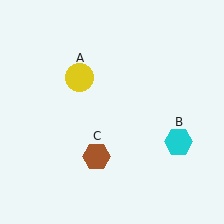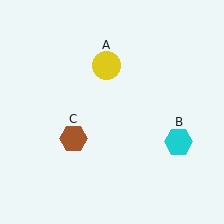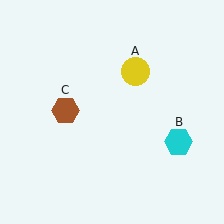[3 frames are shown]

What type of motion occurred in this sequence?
The yellow circle (object A), brown hexagon (object C) rotated clockwise around the center of the scene.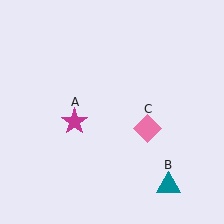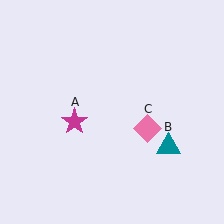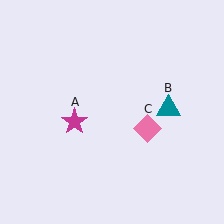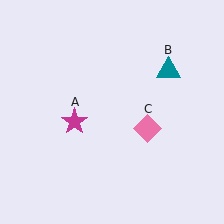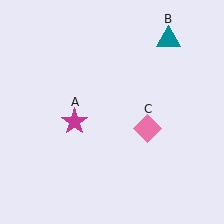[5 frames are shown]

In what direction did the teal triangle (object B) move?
The teal triangle (object B) moved up.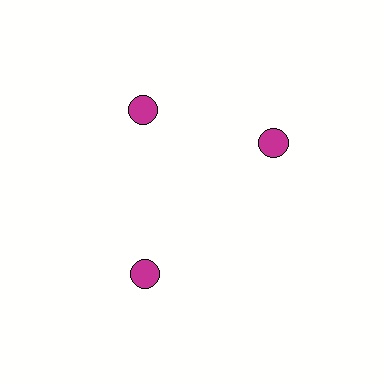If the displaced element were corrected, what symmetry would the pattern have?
It would have 3-fold rotational symmetry — the pattern would map onto itself every 120 degrees.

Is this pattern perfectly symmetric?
No. The 3 magenta circles are arranged in a ring, but one element near the 3 o'clock position is rotated out of alignment along the ring, breaking the 3-fold rotational symmetry.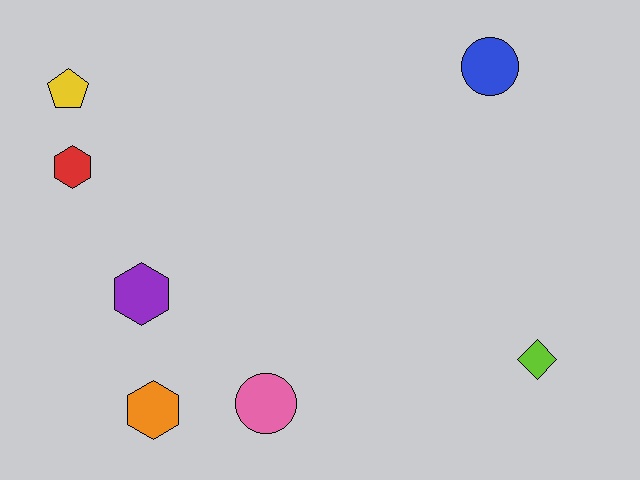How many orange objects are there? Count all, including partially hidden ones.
There is 1 orange object.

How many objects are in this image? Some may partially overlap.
There are 7 objects.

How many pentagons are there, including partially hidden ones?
There is 1 pentagon.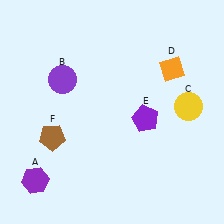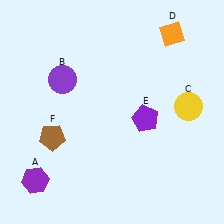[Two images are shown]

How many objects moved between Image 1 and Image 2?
1 object moved between the two images.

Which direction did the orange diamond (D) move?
The orange diamond (D) moved up.